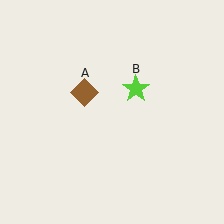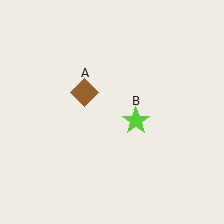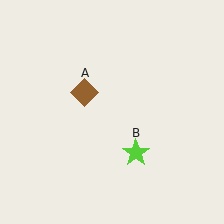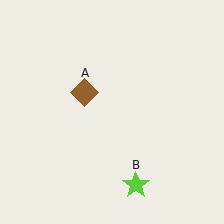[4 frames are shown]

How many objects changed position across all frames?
1 object changed position: lime star (object B).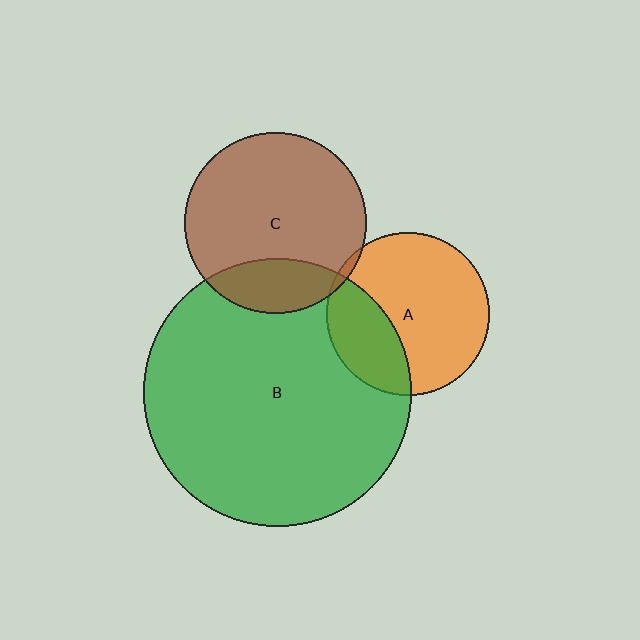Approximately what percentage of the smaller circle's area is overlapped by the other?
Approximately 5%.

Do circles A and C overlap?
Yes.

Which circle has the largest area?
Circle B (green).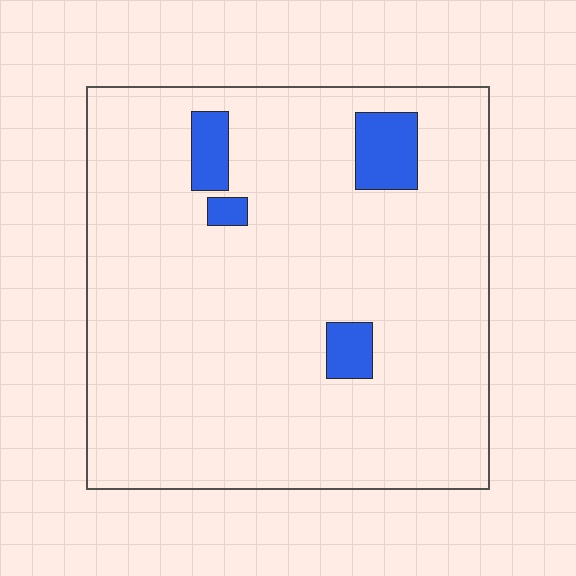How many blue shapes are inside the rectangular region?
4.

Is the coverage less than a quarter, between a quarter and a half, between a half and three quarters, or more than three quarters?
Less than a quarter.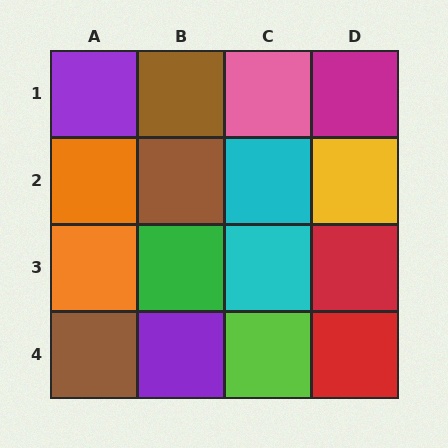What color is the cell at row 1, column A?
Purple.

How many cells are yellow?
1 cell is yellow.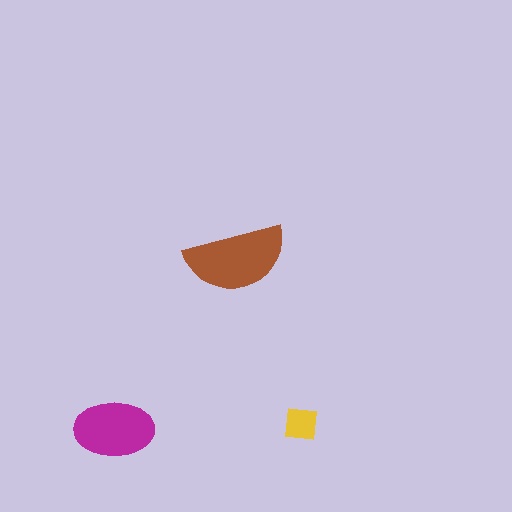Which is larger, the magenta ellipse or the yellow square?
The magenta ellipse.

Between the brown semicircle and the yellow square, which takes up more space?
The brown semicircle.